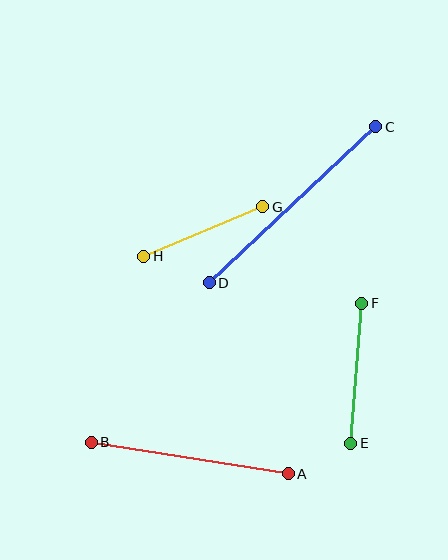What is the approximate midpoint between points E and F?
The midpoint is at approximately (356, 373) pixels.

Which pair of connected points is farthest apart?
Points C and D are farthest apart.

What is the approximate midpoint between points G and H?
The midpoint is at approximately (203, 232) pixels.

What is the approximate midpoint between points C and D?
The midpoint is at approximately (292, 205) pixels.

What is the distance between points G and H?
The distance is approximately 129 pixels.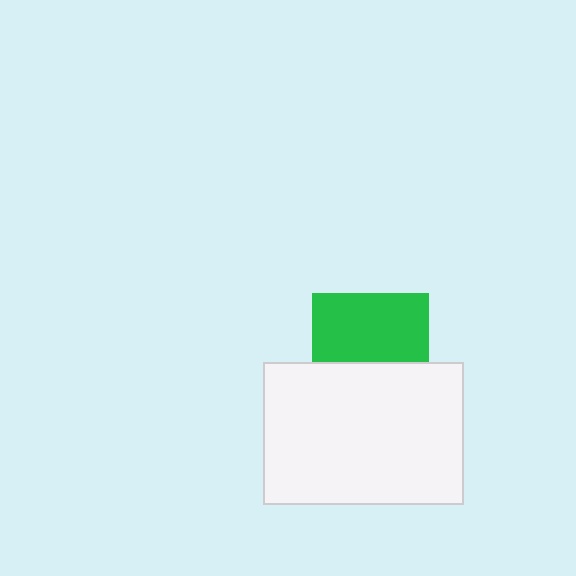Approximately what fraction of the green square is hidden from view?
Roughly 41% of the green square is hidden behind the white rectangle.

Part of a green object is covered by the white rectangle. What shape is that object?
It is a square.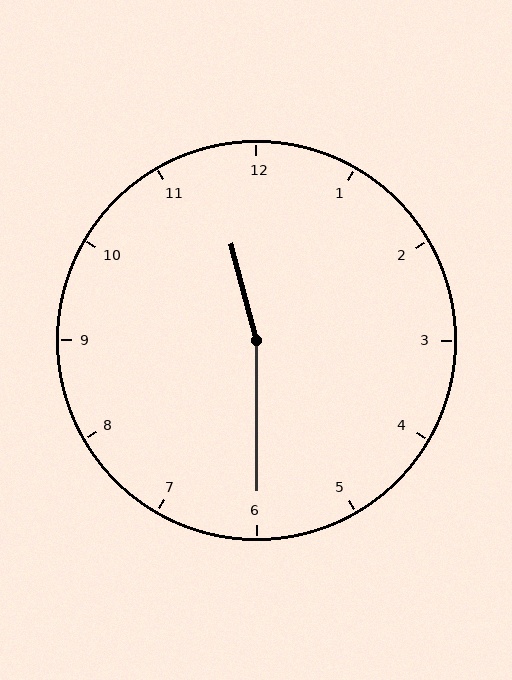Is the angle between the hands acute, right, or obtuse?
It is obtuse.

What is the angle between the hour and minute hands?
Approximately 165 degrees.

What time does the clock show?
11:30.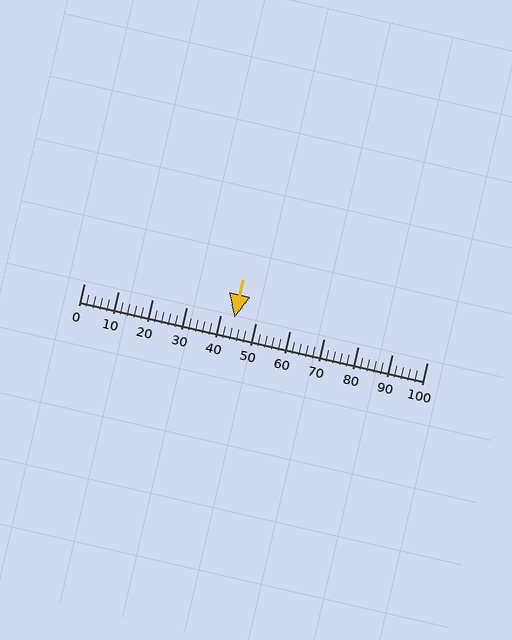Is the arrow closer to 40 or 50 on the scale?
The arrow is closer to 40.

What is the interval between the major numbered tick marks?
The major tick marks are spaced 10 units apart.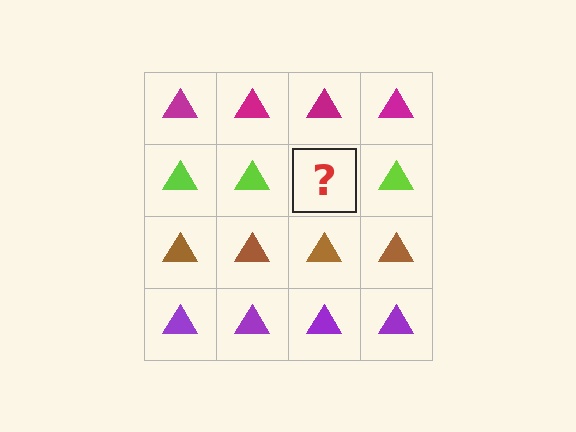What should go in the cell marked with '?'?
The missing cell should contain a lime triangle.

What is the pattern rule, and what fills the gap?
The rule is that each row has a consistent color. The gap should be filled with a lime triangle.